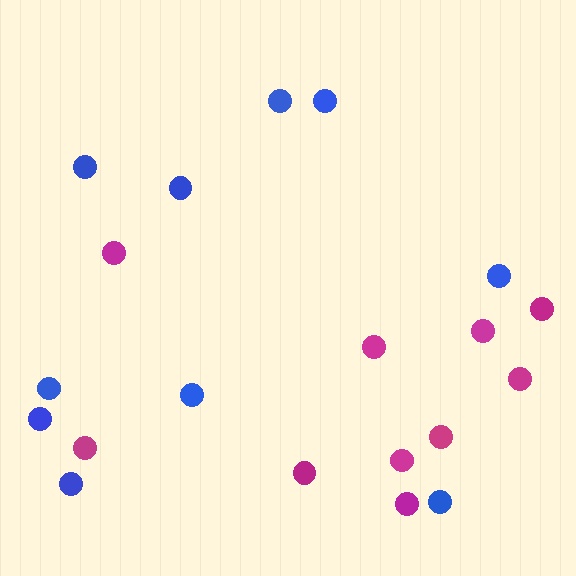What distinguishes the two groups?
There are 2 groups: one group of magenta circles (10) and one group of blue circles (10).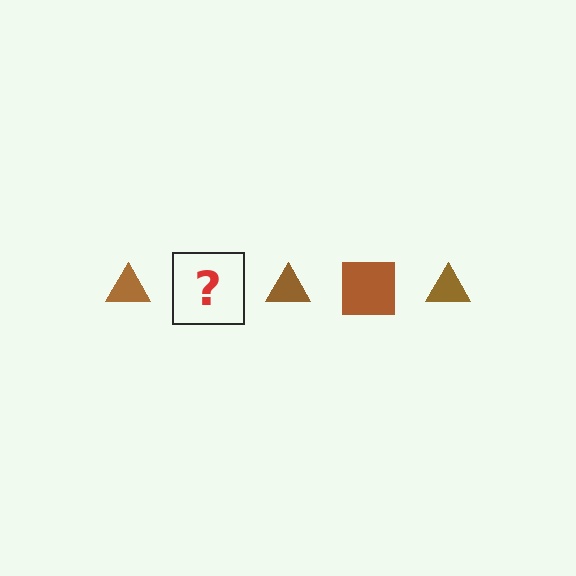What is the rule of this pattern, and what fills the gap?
The rule is that the pattern cycles through triangle, square shapes in brown. The gap should be filled with a brown square.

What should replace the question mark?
The question mark should be replaced with a brown square.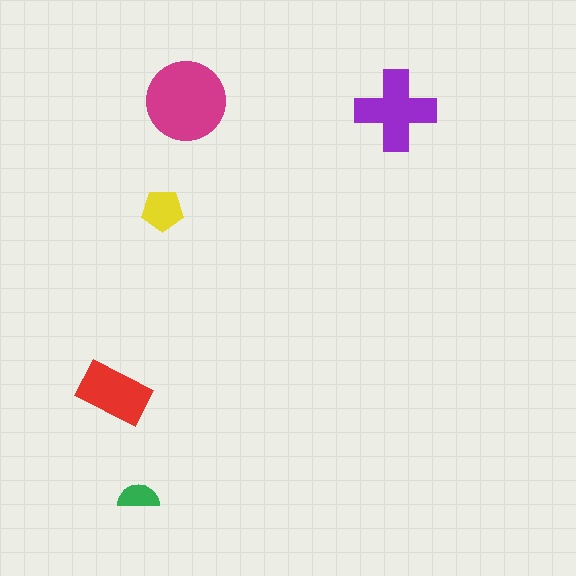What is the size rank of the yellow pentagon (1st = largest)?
4th.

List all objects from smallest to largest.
The green semicircle, the yellow pentagon, the red rectangle, the purple cross, the magenta circle.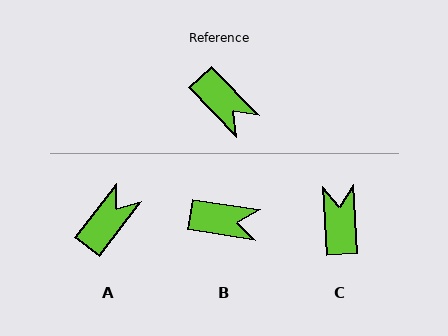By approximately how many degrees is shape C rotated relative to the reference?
Approximately 139 degrees counter-clockwise.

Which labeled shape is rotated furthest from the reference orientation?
C, about 139 degrees away.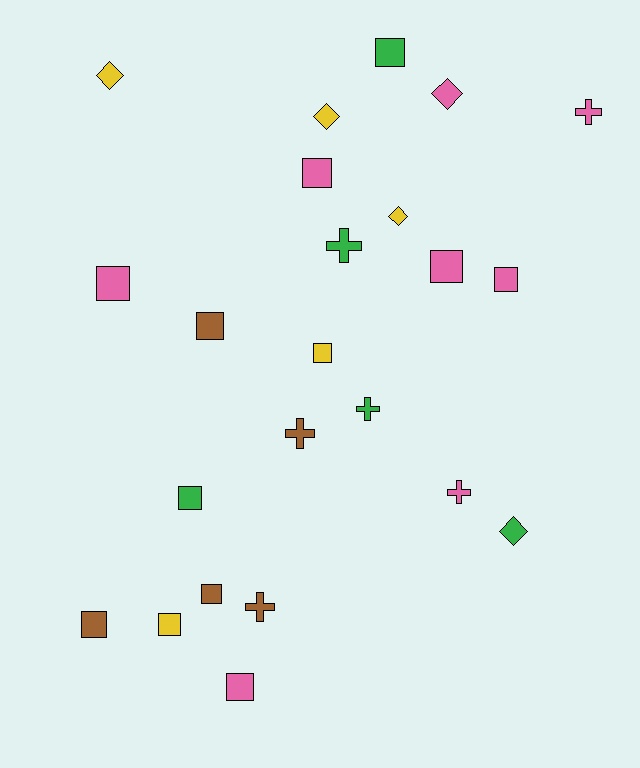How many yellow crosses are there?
There are no yellow crosses.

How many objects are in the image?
There are 23 objects.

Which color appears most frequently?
Pink, with 8 objects.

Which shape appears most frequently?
Square, with 12 objects.